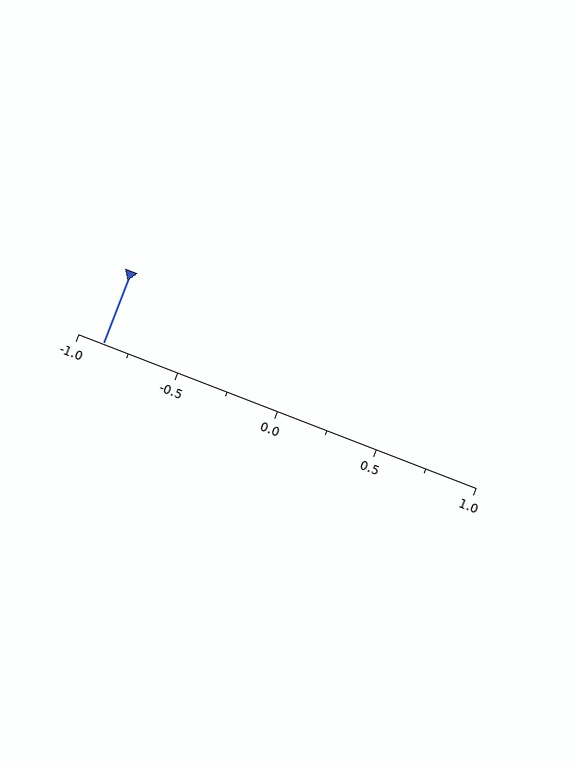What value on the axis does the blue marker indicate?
The marker indicates approximately -0.88.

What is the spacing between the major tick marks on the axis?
The major ticks are spaced 0.5 apart.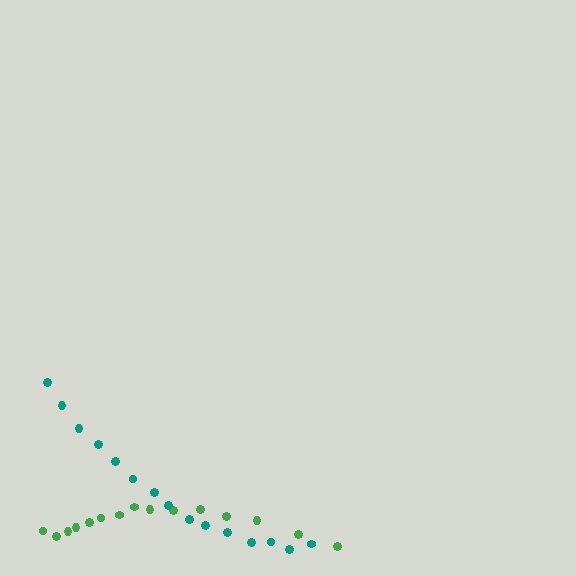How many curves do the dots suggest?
There are 2 distinct paths.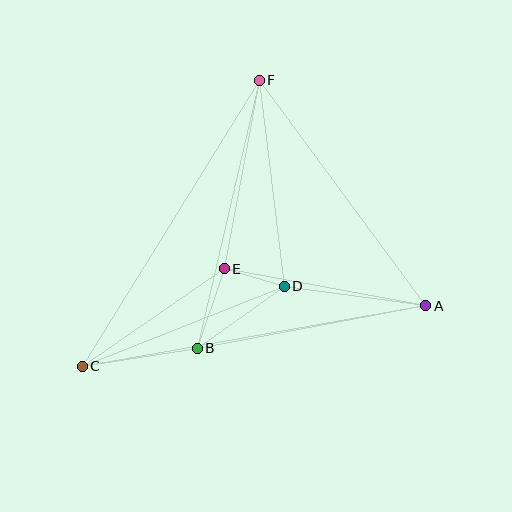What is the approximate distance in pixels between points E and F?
The distance between E and F is approximately 192 pixels.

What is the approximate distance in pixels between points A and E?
The distance between A and E is approximately 205 pixels.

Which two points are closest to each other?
Points D and E are closest to each other.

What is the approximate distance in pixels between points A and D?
The distance between A and D is approximately 143 pixels.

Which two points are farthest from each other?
Points A and C are farthest from each other.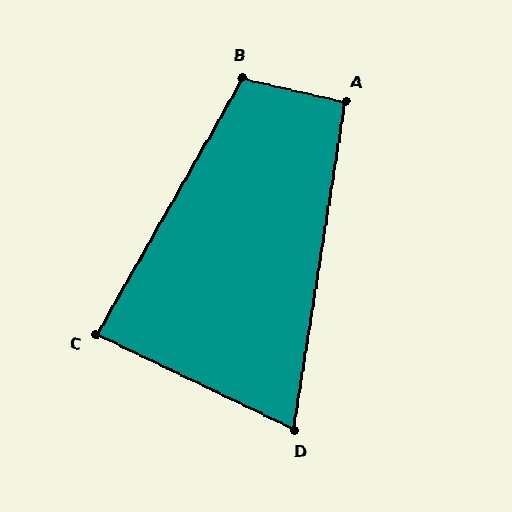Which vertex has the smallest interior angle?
D, at approximately 73 degrees.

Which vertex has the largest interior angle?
B, at approximately 107 degrees.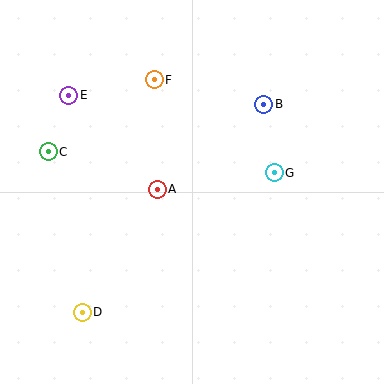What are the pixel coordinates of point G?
Point G is at (274, 173).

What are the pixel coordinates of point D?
Point D is at (82, 312).